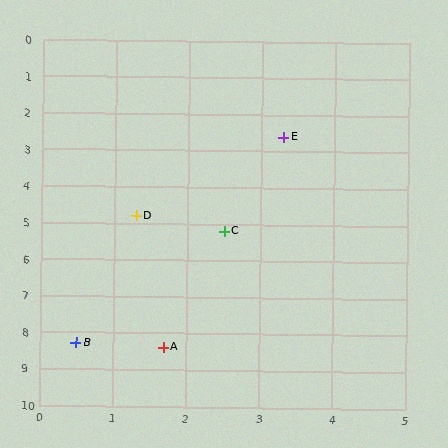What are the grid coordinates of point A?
Point A is at approximately (1.7, 8.4).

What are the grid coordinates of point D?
Point D is at approximately (1.3, 4.8).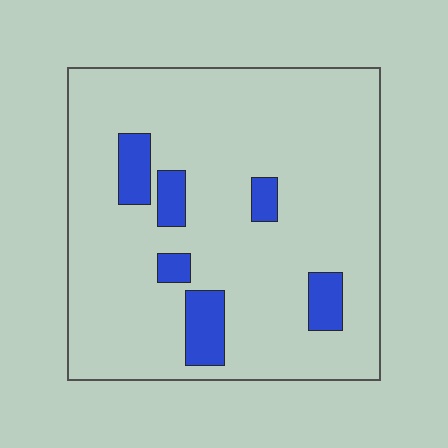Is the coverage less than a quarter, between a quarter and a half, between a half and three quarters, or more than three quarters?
Less than a quarter.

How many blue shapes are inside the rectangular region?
6.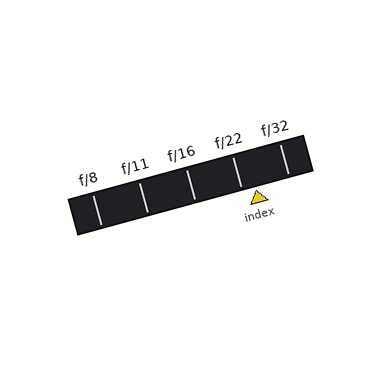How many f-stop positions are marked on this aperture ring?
There are 5 f-stop positions marked.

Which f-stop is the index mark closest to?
The index mark is closest to f/22.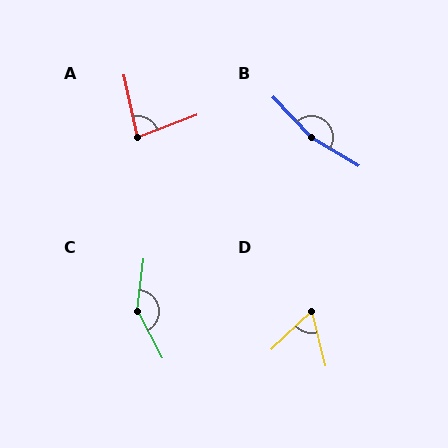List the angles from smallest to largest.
D (60°), A (82°), C (145°), B (164°).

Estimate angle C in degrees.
Approximately 145 degrees.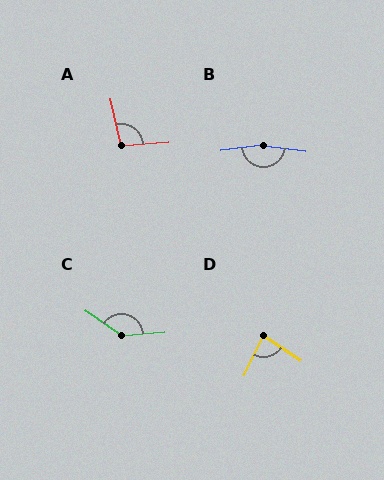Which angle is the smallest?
D, at approximately 81 degrees.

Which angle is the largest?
B, at approximately 166 degrees.